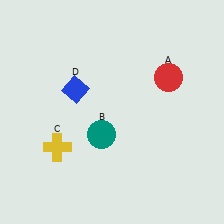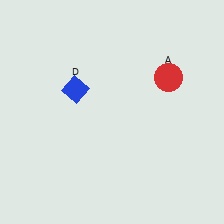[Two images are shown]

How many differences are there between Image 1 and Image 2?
There are 2 differences between the two images.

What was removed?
The teal circle (B), the yellow cross (C) were removed in Image 2.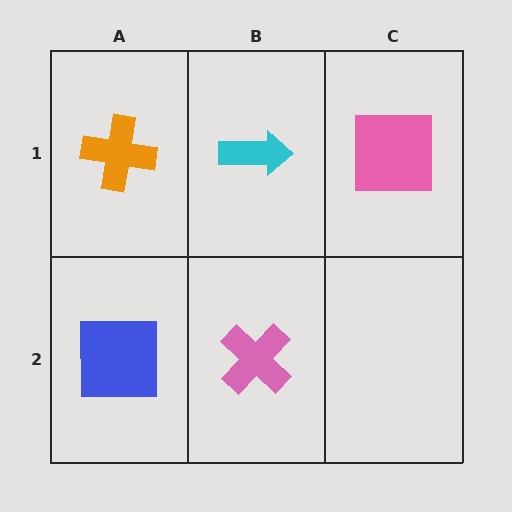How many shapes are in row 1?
3 shapes.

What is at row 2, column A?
A blue square.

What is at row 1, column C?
A pink square.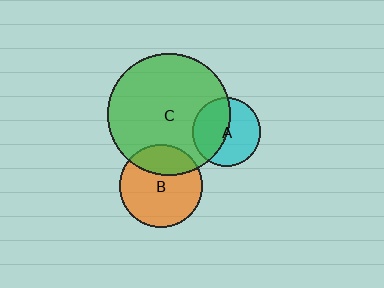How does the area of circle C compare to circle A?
Approximately 3.2 times.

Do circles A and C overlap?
Yes.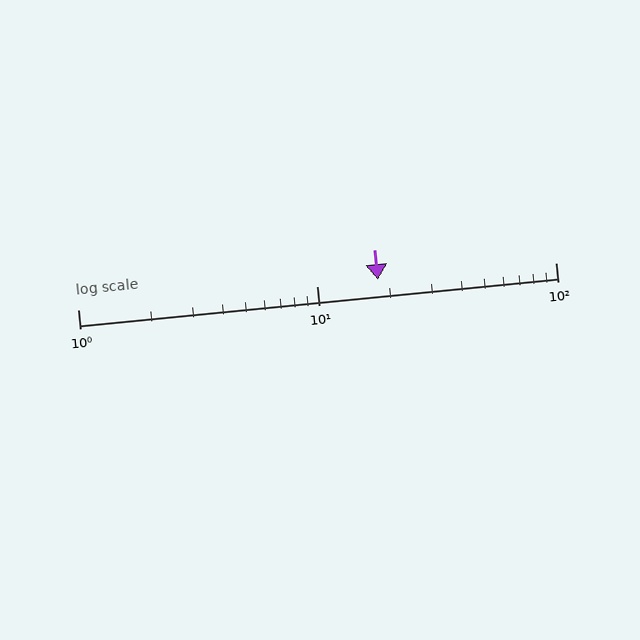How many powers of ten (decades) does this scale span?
The scale spans 2 decades, from 1 to 100.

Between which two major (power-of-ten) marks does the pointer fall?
The pointer is between 10 and 100.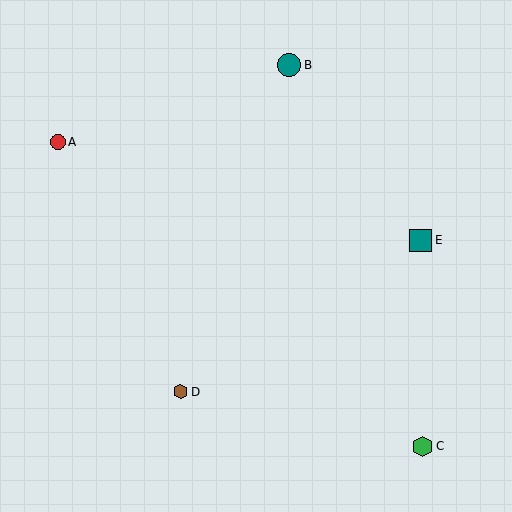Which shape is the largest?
The teal circle (labeled B) is the largest.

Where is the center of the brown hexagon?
The center of the brown hexagon is at (181, 392).